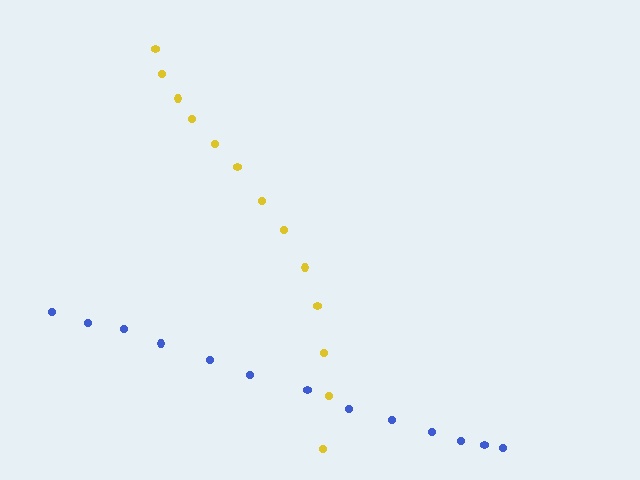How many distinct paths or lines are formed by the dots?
There are 2 distinct paths.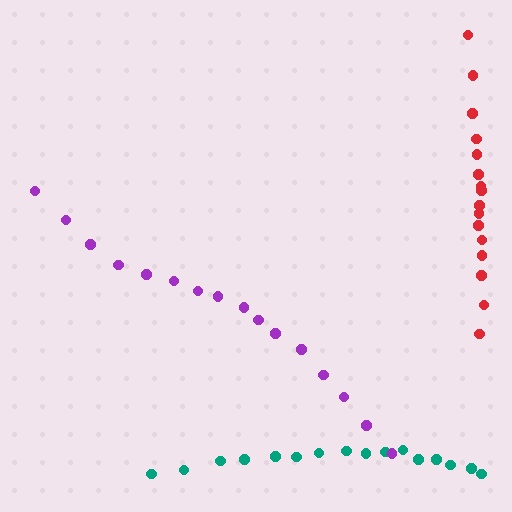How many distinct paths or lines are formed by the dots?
There are 3 distinct paths.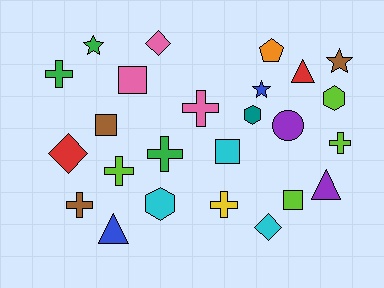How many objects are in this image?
There are 25 objects.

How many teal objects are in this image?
There is 1 teal object.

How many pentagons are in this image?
There is 1 pentagon.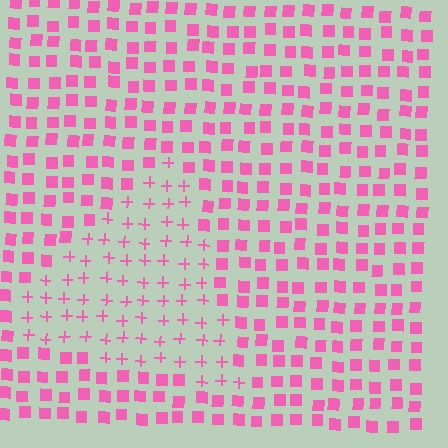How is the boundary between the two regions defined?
The boundary is defined by a change in element shape: plus signs inside vs. squares outside. All elements share the same color and spacing.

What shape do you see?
I see a triangle.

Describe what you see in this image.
The image is filled with small pink elements arranged in a uniform grid. A triangle-shaped region contains plus signs, while the surrounding area contains squares. The boundary is defined purely by the change in element shape.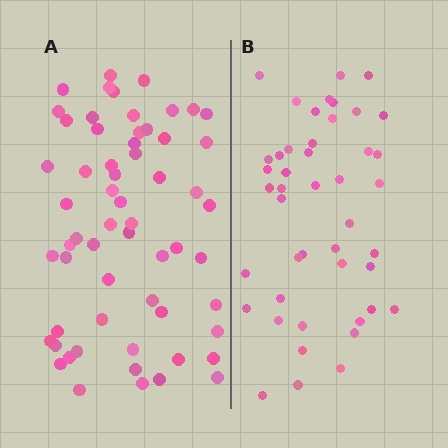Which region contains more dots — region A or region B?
Region A (the left region) has more dots.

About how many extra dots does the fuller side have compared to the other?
Region A has approximately 15 more dots than region B.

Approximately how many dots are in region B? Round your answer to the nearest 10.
About 40 dots. (The exact count is 45, which rounds to 40.)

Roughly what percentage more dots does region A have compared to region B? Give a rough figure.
About 35% more.